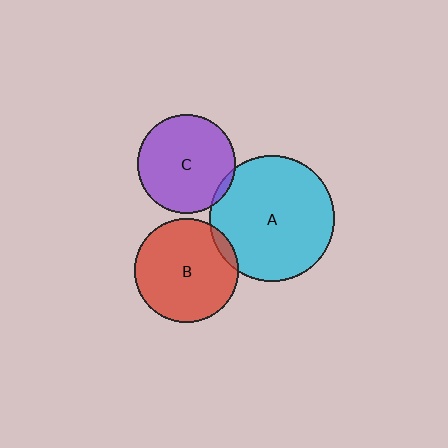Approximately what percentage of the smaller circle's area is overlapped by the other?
Approximately 5%.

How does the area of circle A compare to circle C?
Approximately 1.6 times.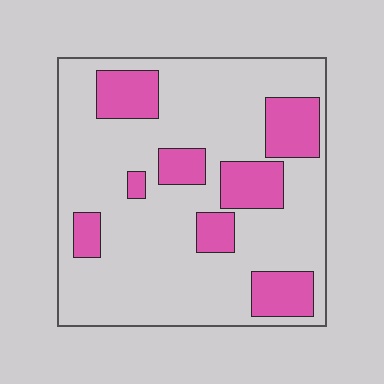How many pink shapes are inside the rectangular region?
8.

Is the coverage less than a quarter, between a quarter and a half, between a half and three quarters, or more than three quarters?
Less than a quarter.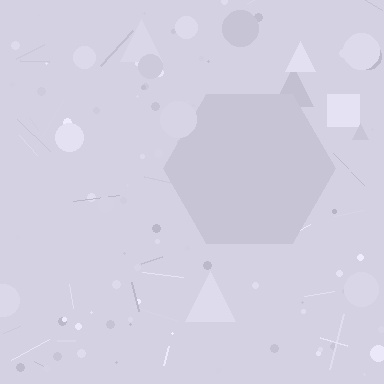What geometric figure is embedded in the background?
A hexagon is embedded in the background.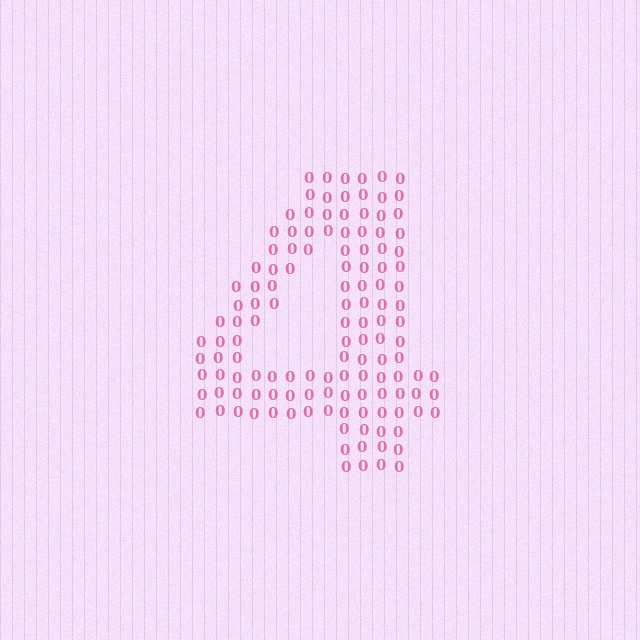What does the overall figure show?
The overall figure shows the digit 4.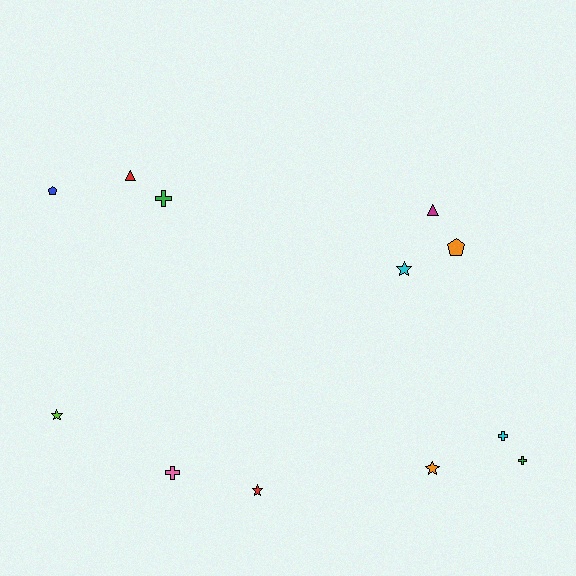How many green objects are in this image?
There are 2 green objects.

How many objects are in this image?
There are 12 objects.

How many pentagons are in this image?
There are 2 pentagons.